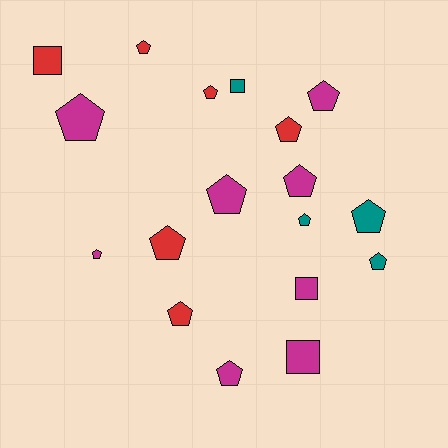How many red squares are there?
There is 1 red square.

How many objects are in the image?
There are 18 objects.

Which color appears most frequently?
Magenta, with 8 objects.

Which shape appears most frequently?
Pentagon, with 14 objects.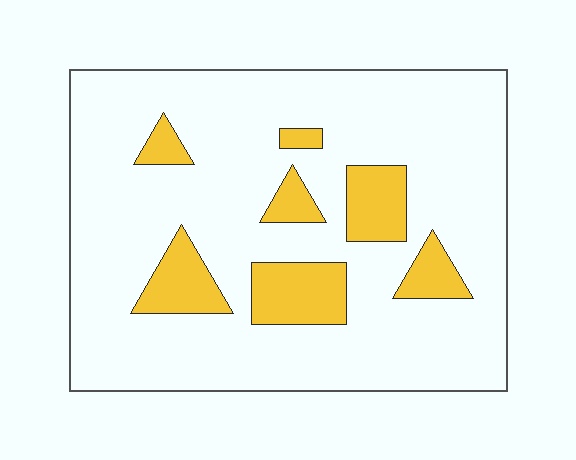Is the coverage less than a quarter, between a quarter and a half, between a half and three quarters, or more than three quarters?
Less than a quarter.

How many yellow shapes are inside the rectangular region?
7.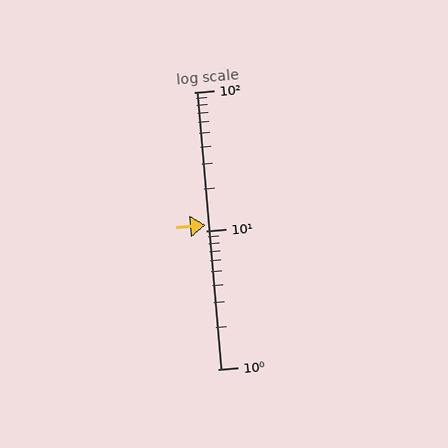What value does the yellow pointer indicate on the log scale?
The pointer indicates approximately 11.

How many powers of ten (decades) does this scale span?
The scale spans 2 decades, from 1 to 100.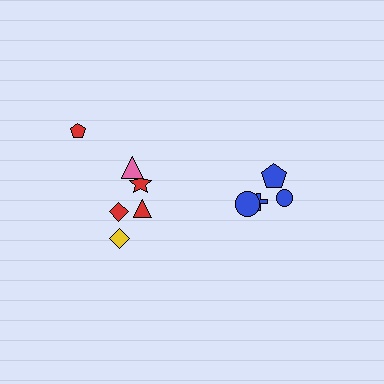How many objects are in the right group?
There are 4 objects.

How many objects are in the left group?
There are 6 objects.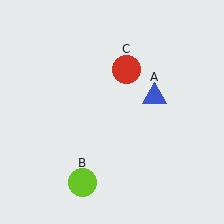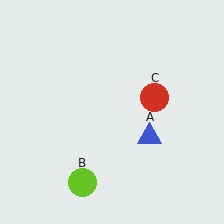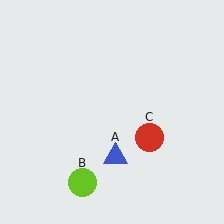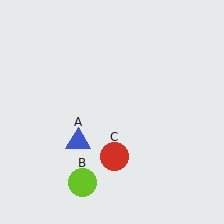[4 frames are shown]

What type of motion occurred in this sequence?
The blue triangle (object A), red circle (object C) rotated clockwise around the center of the scene.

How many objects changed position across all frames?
2 objects changed position: blue triangle (object A), red circle (object C).